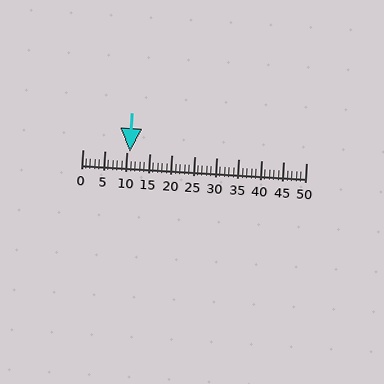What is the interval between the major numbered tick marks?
The major tick marks are spaced 5 units apart.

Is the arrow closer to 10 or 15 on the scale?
The arrow is closer to 10.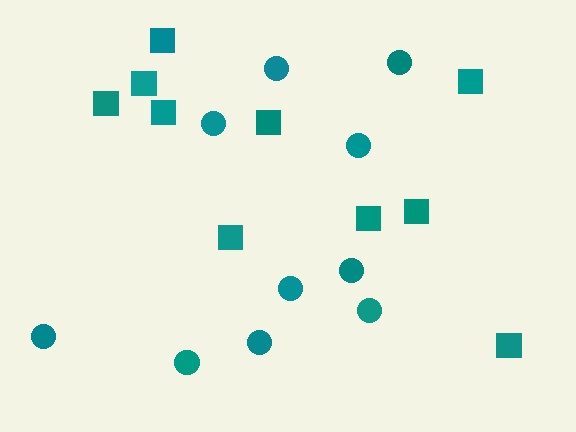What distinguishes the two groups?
There are 2 groups: one group of squares (10) and one group of circles (10).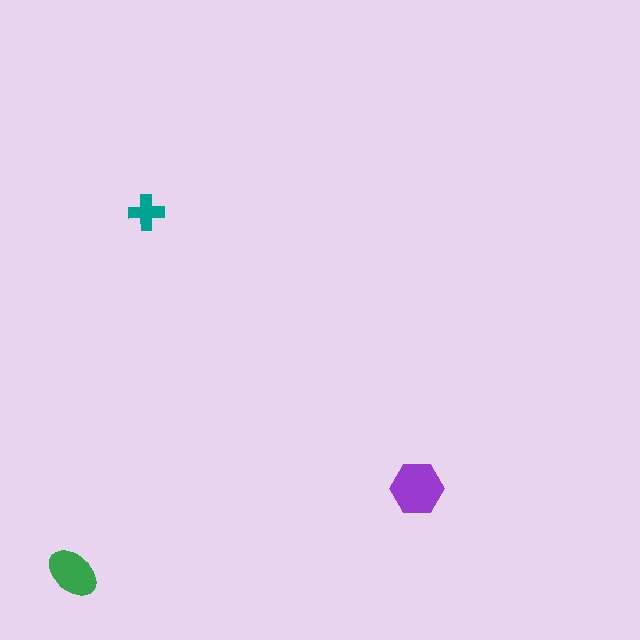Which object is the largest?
The purple hexagon.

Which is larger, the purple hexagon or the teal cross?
The purple hexagon.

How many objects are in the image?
There are 3 objects in the image.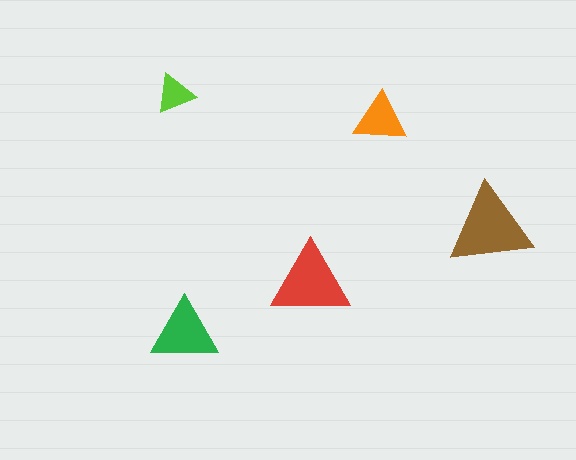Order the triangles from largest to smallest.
the brown one, the red one, the green one, the orange one, the lime one.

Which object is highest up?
The lime triangle is topmost.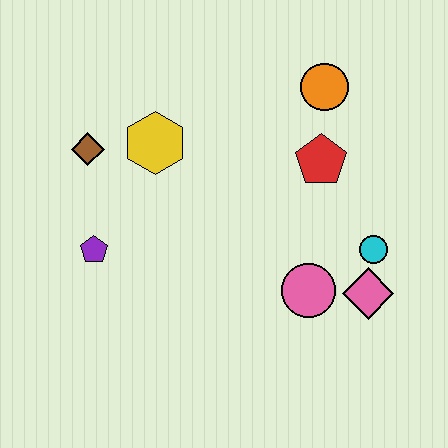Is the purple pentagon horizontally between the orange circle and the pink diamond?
No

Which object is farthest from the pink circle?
The brown diamond is farthest from the pink circle.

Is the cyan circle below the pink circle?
No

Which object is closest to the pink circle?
The pink diamond is closest to the pink circle.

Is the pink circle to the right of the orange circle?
No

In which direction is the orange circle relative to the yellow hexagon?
The orange circle is to the right of the yellow hexagon.